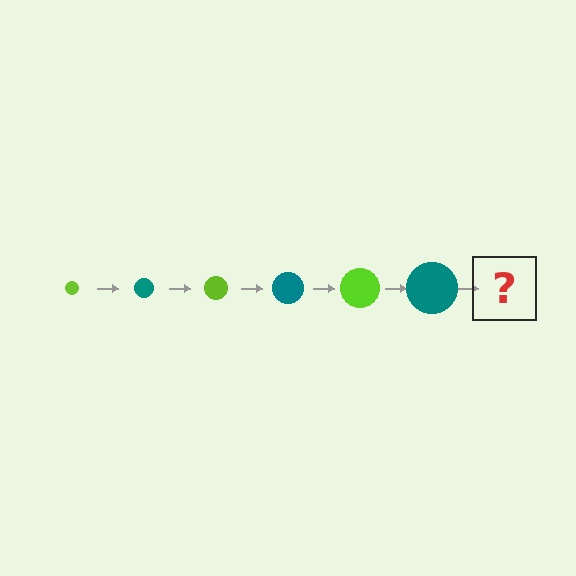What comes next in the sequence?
The next element should be a lime circle, larger than the previous one.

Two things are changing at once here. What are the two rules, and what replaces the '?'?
The two rules are that the circle grows larger each step and the color cycles through lime and teal. The '?' should be a lime circle, larger than the previous one.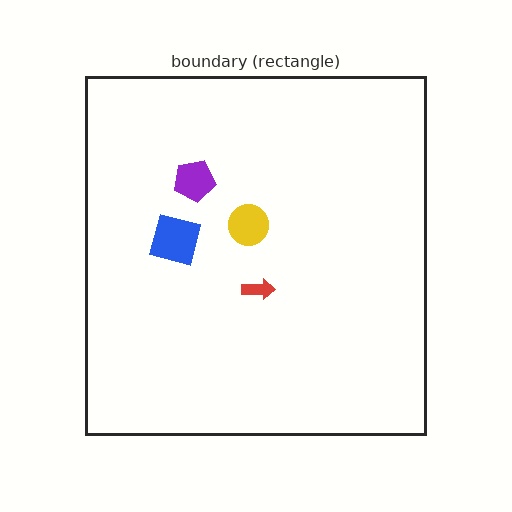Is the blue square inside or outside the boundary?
Inside.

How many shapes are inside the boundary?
4 inside, 0 outside.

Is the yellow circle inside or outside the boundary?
Inside.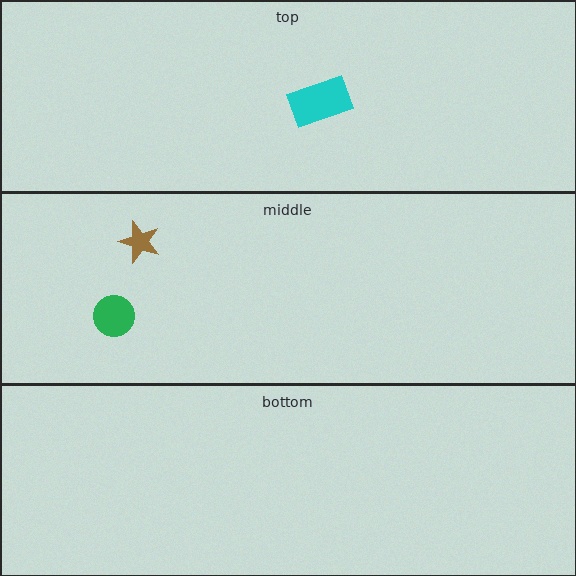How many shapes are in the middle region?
2.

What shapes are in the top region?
The cyan rectangle.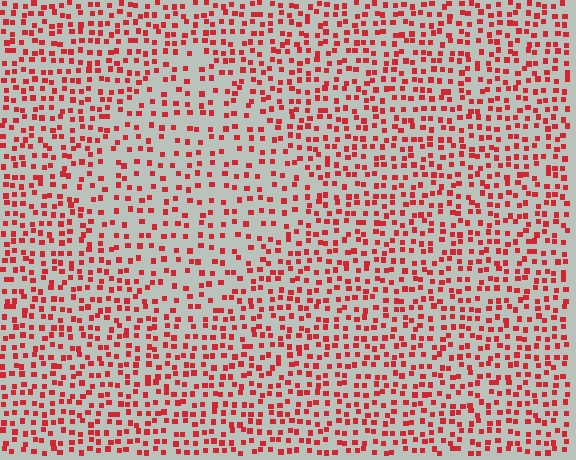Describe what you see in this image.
The image contains small red elements arranged at two different densities. A diamond-shaped region is visible where the elements are less densely packed than the surrounding area.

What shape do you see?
I see a diamond.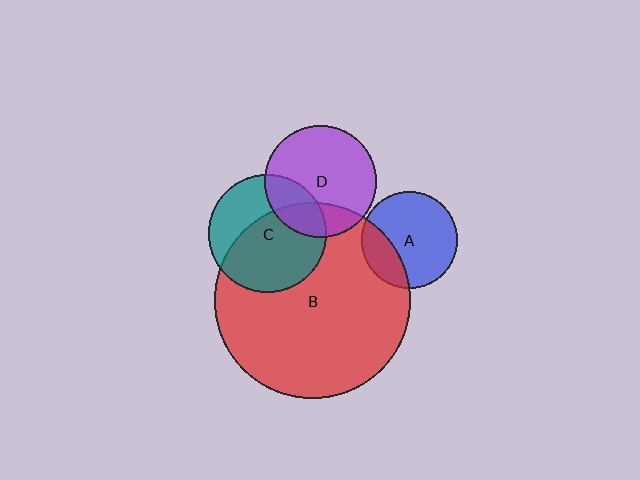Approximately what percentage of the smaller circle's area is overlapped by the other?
Approximately 25%.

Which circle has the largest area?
Circle B (red).